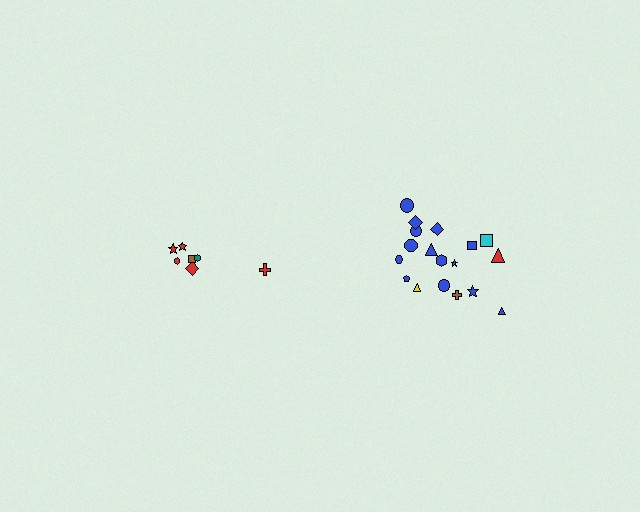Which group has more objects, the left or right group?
The right group.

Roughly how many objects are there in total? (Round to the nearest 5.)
Roughly 25 objects in total.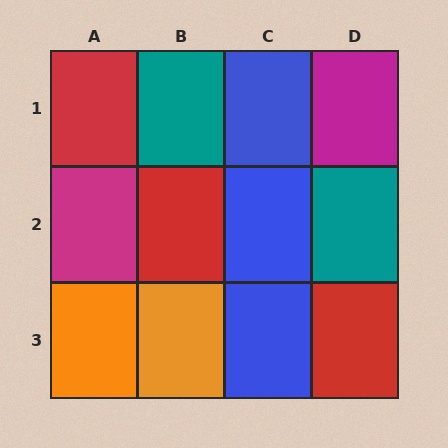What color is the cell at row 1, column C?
Blue.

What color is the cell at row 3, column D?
Red.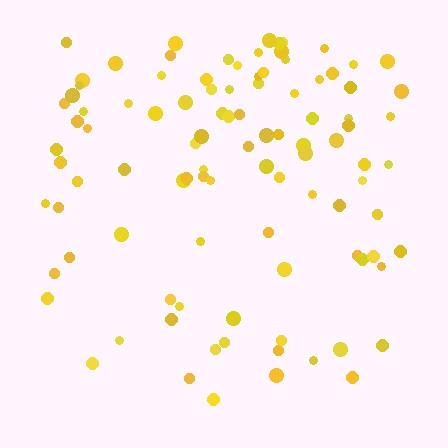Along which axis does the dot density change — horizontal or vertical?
Vertical.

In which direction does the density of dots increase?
From bottom to top, with the top side densest.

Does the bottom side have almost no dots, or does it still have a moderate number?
Still a moderate number, just noticeably fewer than the top.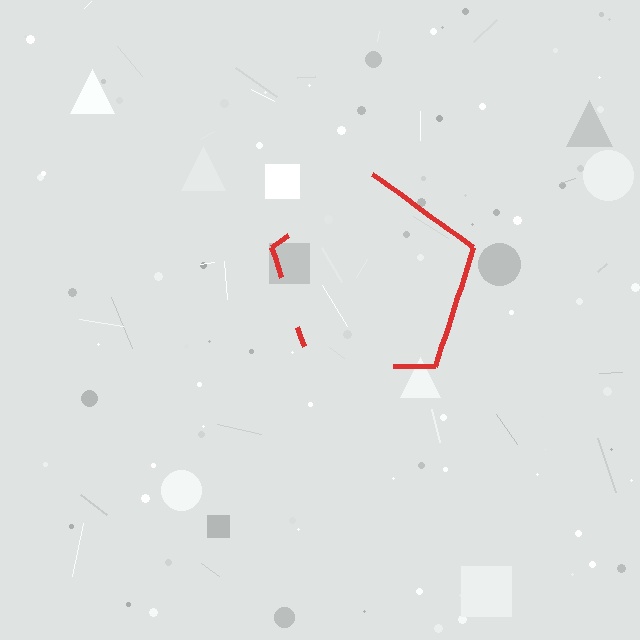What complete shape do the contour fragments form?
The contour fragments form a pentagon.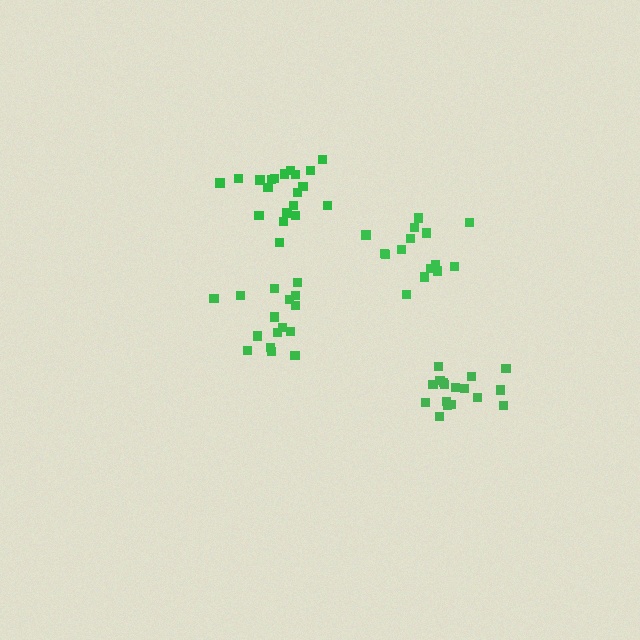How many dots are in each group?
Group 1: 17 dots, Group 2: 20 dots, Group 3: 16 dots, Group 4: 15 dots (68 total).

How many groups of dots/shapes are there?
There are 4 groups.